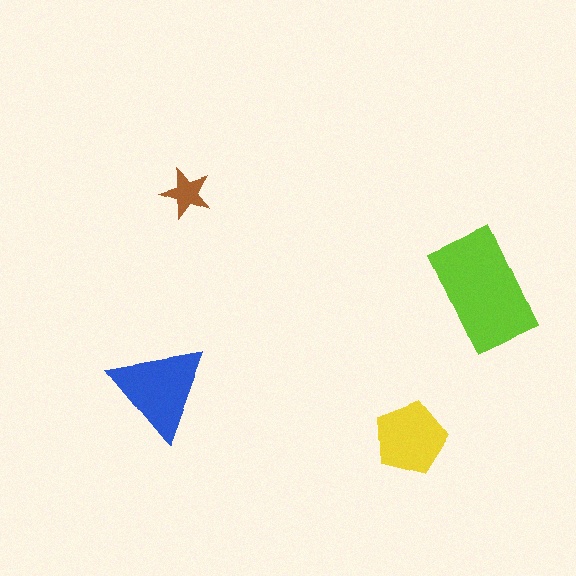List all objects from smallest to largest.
The brown star, the yellow pentagon, the blue triangle, the lime rectangle.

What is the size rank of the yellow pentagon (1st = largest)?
3rd.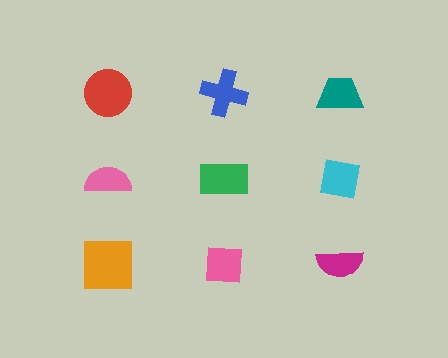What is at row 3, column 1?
An orange square.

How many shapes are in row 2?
3 shapes.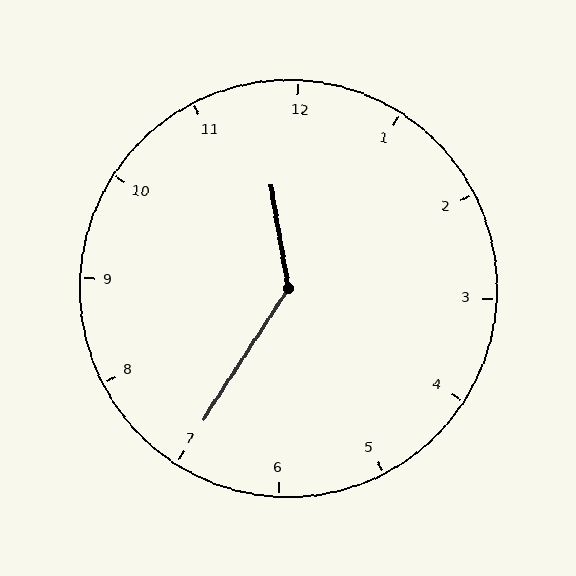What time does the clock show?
11:35.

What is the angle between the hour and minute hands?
Approximately 138 degrees.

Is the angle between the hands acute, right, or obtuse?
It is obtuse.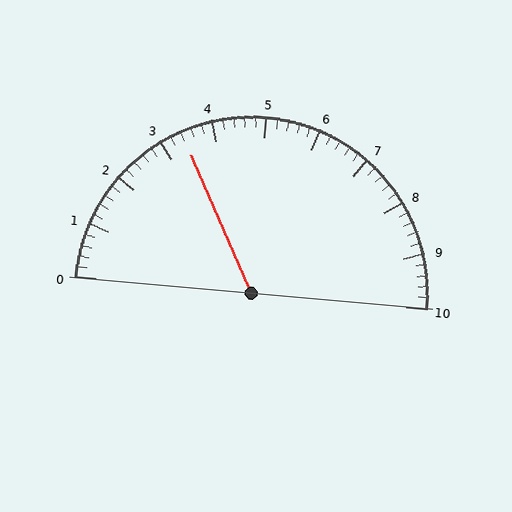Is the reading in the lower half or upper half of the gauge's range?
The reading is in the lower half of the range (0 to 10).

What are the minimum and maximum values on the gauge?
The gauge ranges from 0 to 10.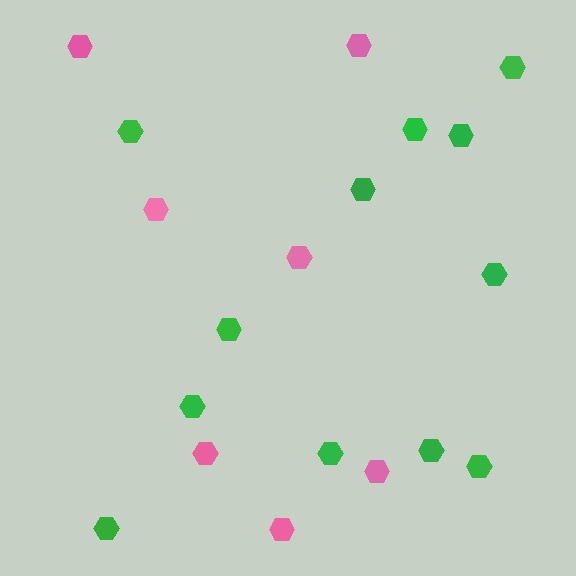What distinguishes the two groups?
There are 2 groups: one group of pink hexagons (7) and one group of green hexagons (12).